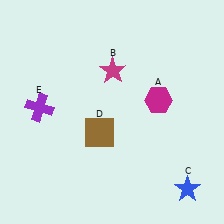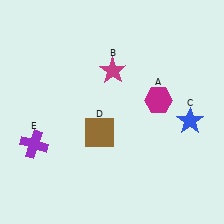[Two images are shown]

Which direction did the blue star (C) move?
The blue star (C) moved up.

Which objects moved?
The objects that moved are: the blue star (C), the purple cross (E).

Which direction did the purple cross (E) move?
The purple cross (E) moved down.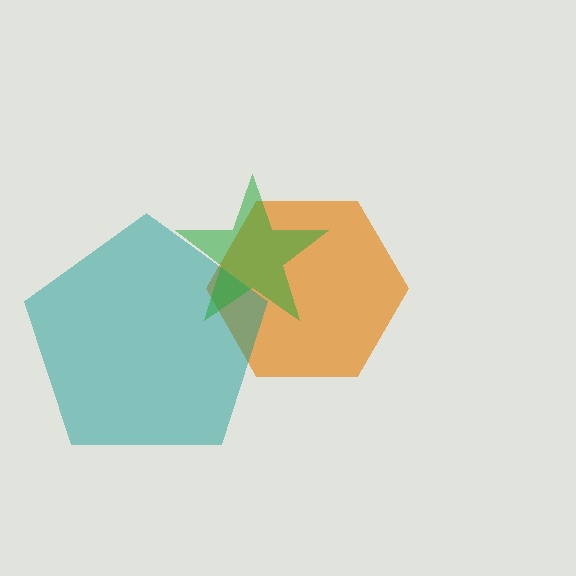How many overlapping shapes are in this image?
There are 3 overlapping shapes in the image.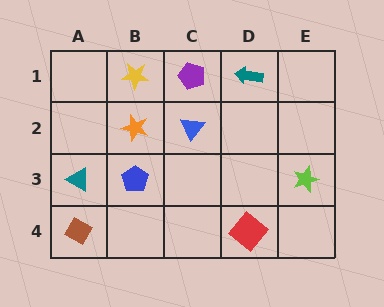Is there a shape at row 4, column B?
No, that cell is empty.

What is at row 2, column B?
An orange star.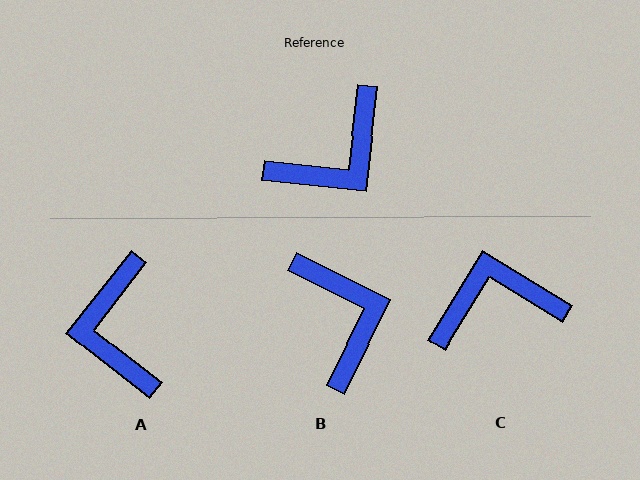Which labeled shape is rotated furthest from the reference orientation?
C, about 155 degrees away.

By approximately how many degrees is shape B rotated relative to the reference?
Approximately 70 degrees counter-clockwise.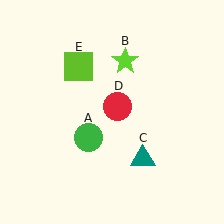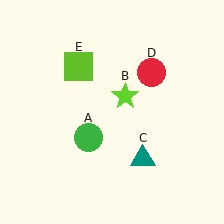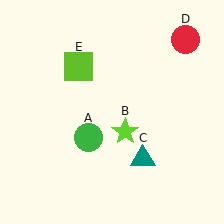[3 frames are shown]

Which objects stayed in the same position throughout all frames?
Green circle (object A) and teal triangle (object C) and lime square (object E) remained stationary.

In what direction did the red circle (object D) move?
The red circle (object D) moved up and to the right.